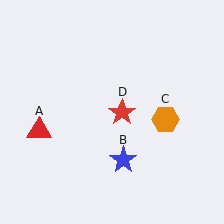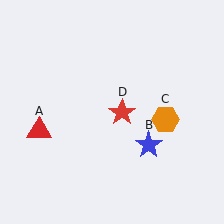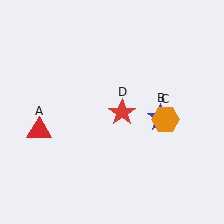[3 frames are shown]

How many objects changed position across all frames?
1 object changed position: blue star (object B).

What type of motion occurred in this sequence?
The blue star (object B) rotated counterclockwise around the center of the scene.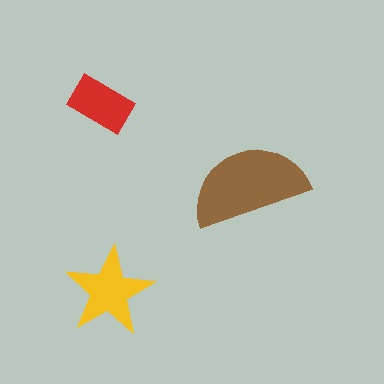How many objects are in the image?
There are 3 objects in the image.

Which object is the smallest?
The red rectangle.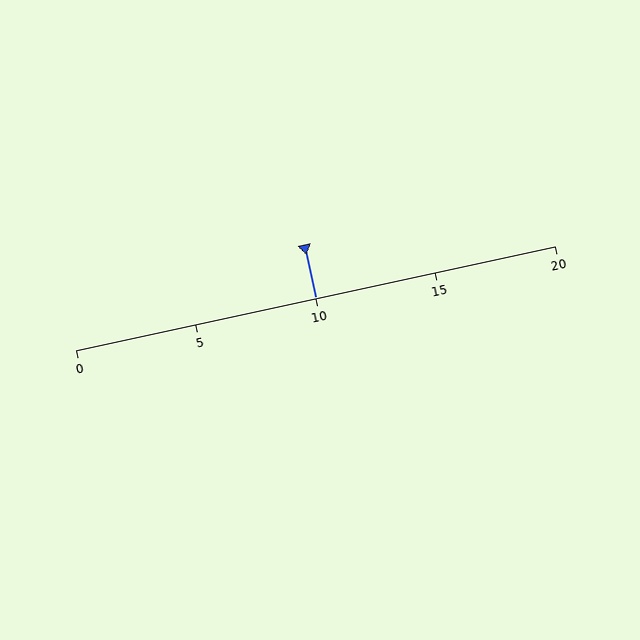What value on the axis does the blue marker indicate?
The marker indicates approximately 10.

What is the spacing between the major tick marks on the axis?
The major ticks are spaced 5 apart.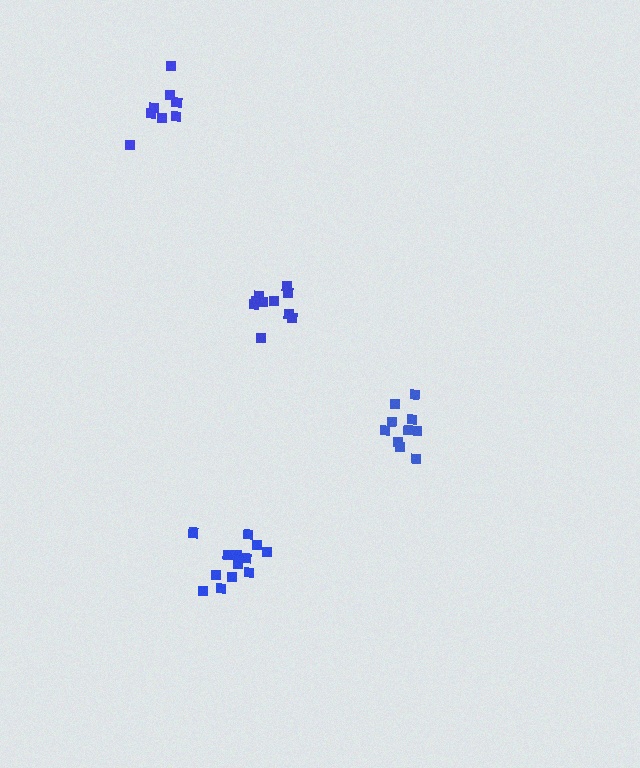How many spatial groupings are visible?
There are 4 spatial groupings.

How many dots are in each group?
Group 1: 13 dots, Group 2: 8 dots, Group 3: 10 dots, Group 4: 10 dots (41 total).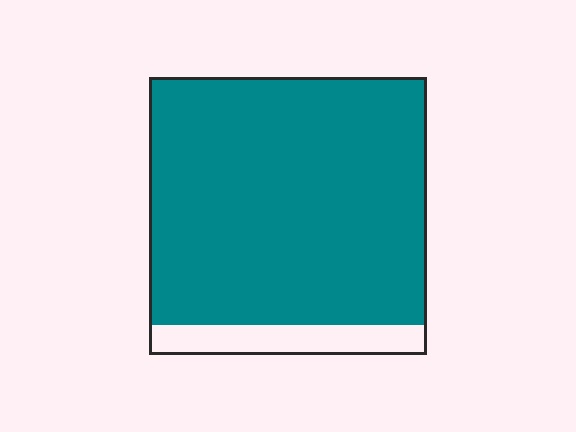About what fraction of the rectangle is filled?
About nine tenths (9/10).